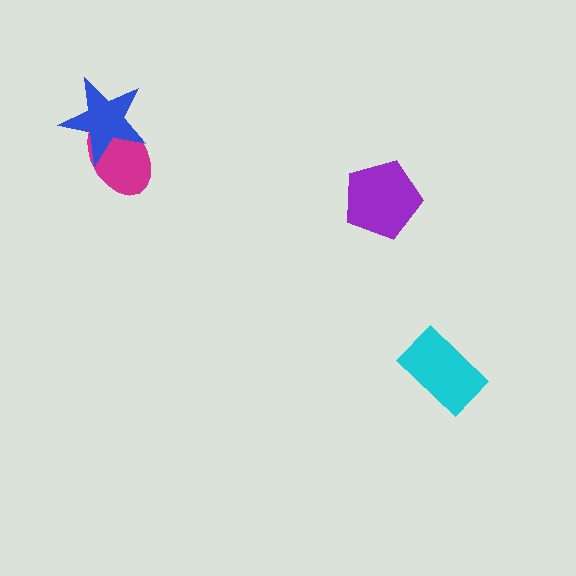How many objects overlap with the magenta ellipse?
1 object overlaps with the magenta ellipse.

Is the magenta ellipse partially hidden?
Yes, it is partially covered by another shape.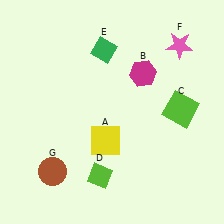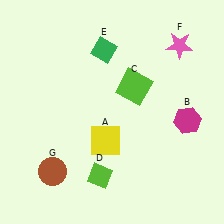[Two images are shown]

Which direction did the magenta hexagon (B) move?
The magenta hexagon (B) moved down.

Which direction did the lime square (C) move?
The lime square (C) moved left.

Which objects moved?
The objects that moved are: the magenta hexagon (B), the lime square (C).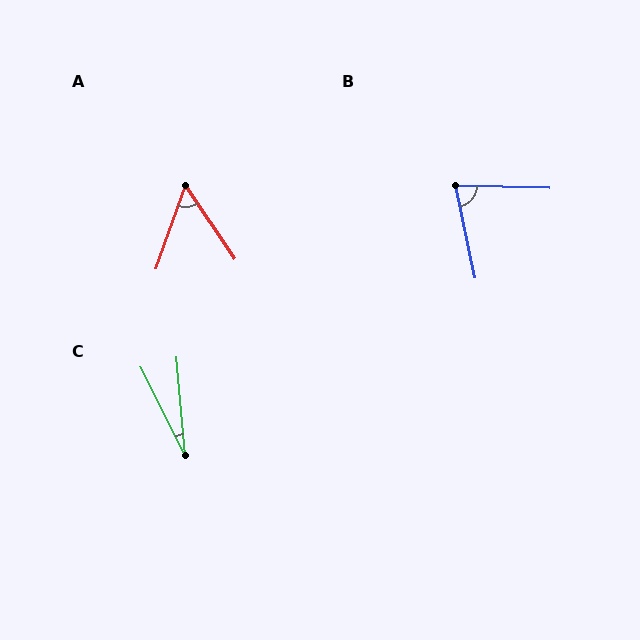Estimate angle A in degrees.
Approximately 53 degrees.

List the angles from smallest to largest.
C (22°), A (53°), B (76°).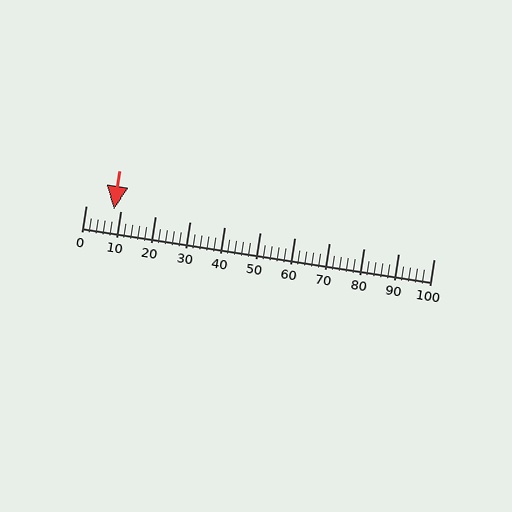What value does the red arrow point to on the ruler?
The red arrow points to approximately 8.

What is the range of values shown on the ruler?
The ruler shows values from 0 to 100.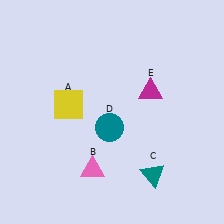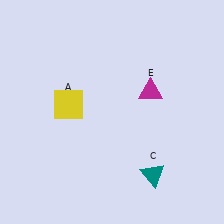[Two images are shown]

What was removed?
The pink triangle (B), the teal circle (D) were removed in Image 2.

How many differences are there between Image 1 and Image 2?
There are 2 differences between the two images.